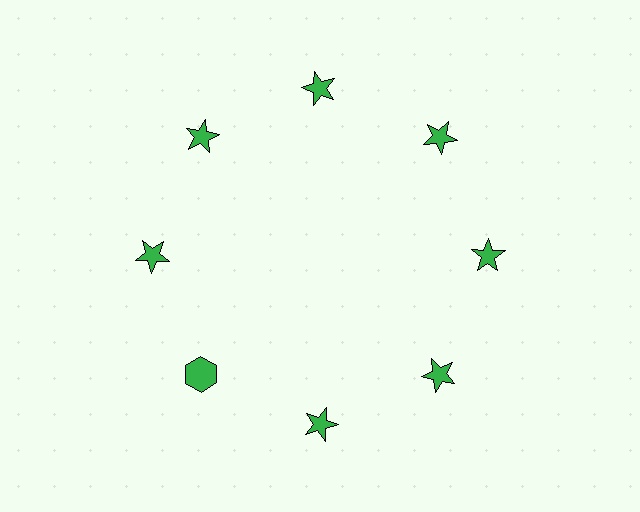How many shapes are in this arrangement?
There are 8 shapes arranged in a ring pattern.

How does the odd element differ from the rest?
It has a different shape: hexagon instead of star.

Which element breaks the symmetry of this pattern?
The green hexagon at roughly the 8 o'clock position breaks the symmetry. All other shapes are green stars.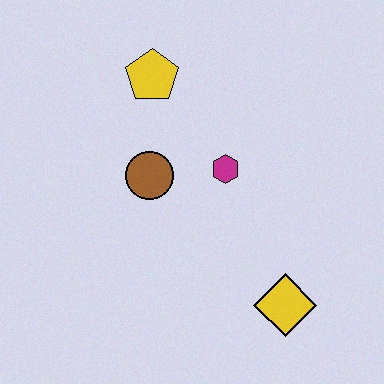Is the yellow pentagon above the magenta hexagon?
Yes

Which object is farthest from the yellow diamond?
The yellow pentagon is farthest from the yellow diamond.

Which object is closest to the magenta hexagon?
The brown circle is closest to the magenta hexagon.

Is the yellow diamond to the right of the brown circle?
Yes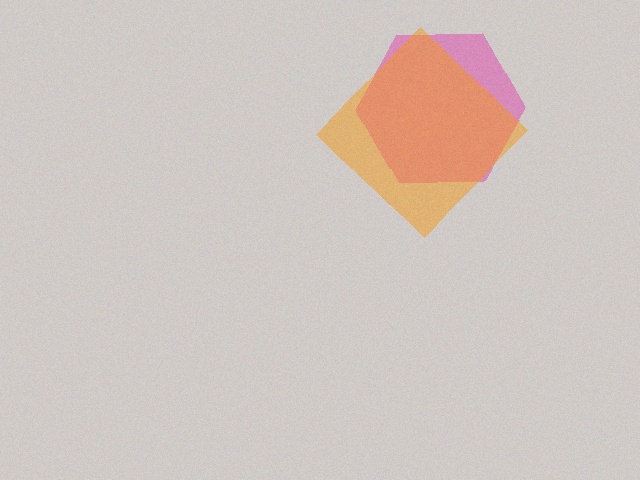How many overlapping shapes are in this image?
There are 2 overlapping shapes in the image.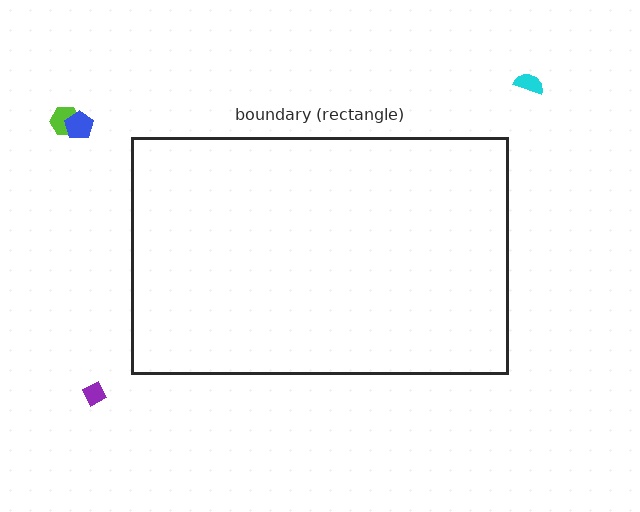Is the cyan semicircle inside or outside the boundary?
Outside.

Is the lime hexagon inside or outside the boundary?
Outside.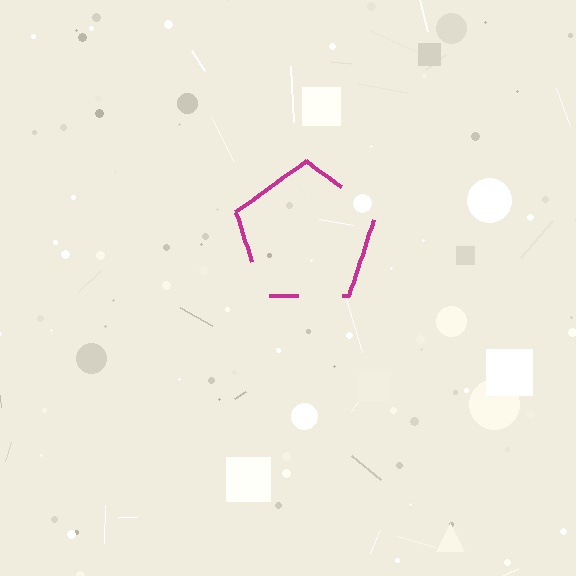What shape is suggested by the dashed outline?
The dashed outline suggests a pentagon.